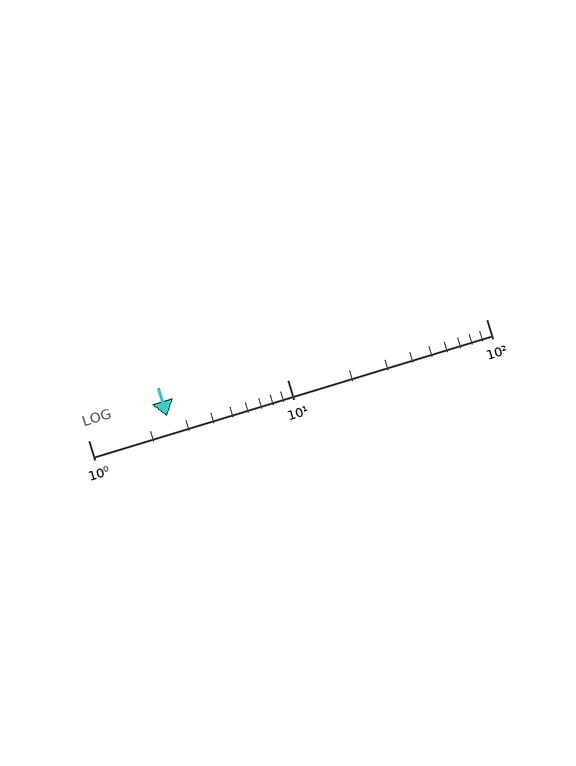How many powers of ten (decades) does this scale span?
The scale spans 2 decades, from 1 to 100.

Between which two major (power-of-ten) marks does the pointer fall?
The pointer is between 1 and 10.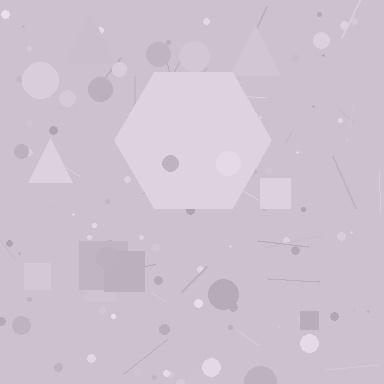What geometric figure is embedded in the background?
A hexagon is embedded in the background.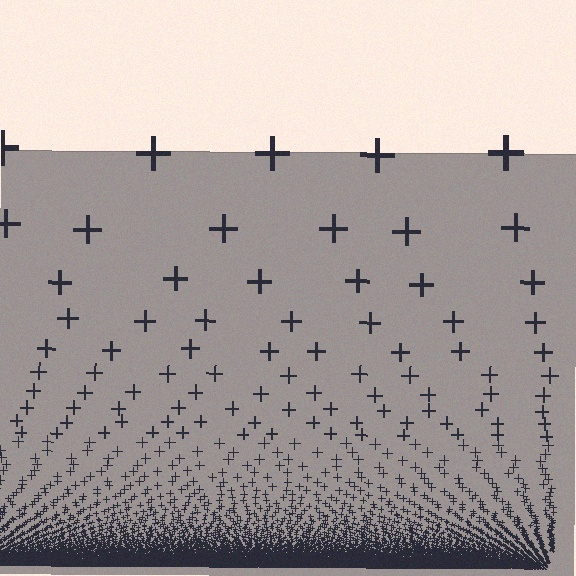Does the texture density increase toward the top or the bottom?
Density increases toward the bottom.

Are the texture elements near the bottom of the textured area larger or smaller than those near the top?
Smaller. The gradient is inverted — elements near the bottom are smaller and denser.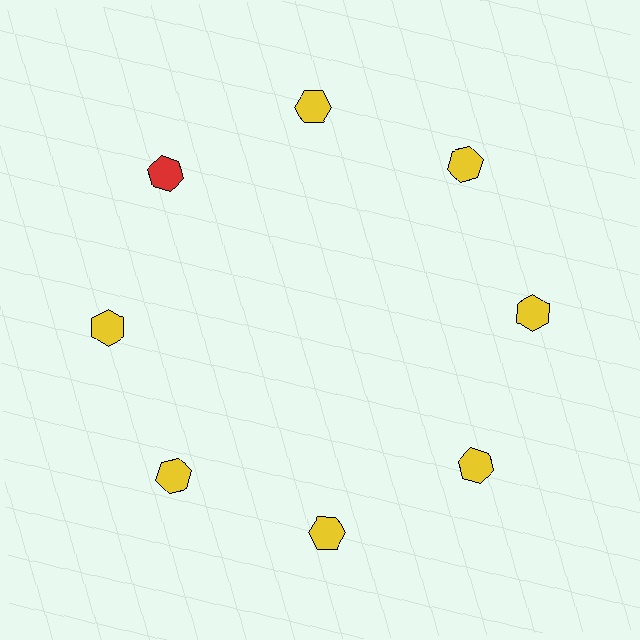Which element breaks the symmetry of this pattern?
The red hexagon at roughly the 10 o'clock position breaks the symmetry. All other shapes are yellow hexagons.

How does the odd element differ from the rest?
It has a different color: red instead of yellow.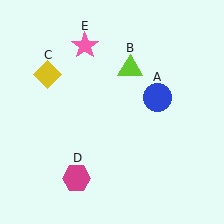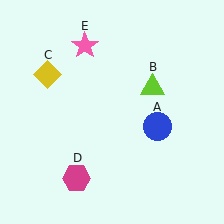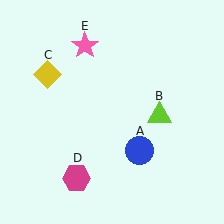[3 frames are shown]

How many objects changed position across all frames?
2 objects changed position: blue circle (object A), lime triangle (object B).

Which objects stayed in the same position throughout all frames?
Yellow diamond (object C) and magenta hexagon (object D) and pink star (object E) remained stationary.